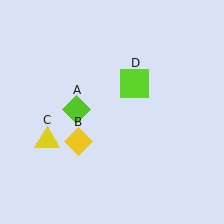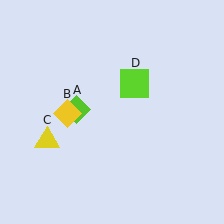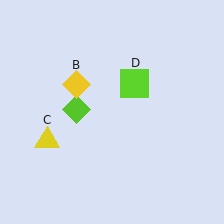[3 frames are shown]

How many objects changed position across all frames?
1 object changed position: yellow diamond (object B).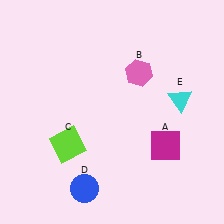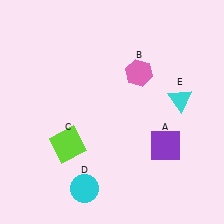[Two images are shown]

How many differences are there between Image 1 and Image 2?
There are 2 differences between the two images.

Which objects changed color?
A changed from magenta to purple. D changed from blue to cyan.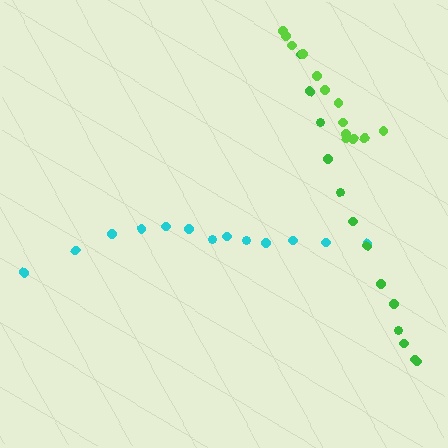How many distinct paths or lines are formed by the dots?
There are 3 distinct paths.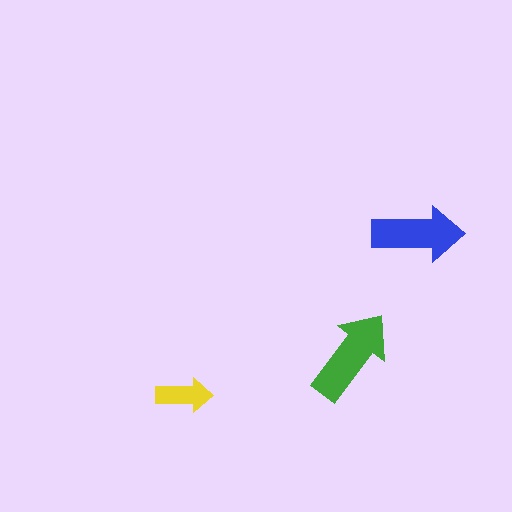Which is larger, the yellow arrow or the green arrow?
The green one.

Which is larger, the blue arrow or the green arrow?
The green one.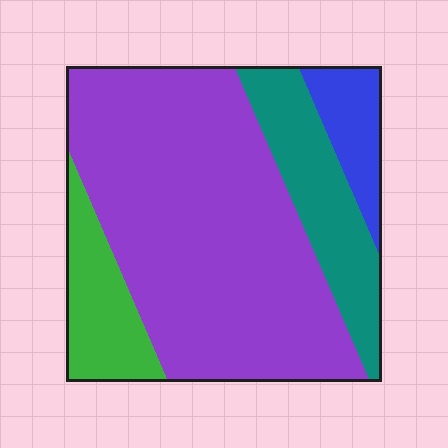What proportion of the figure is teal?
Teal covers roughly 15% of the figure.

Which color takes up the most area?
Purple, at roughly 65%.